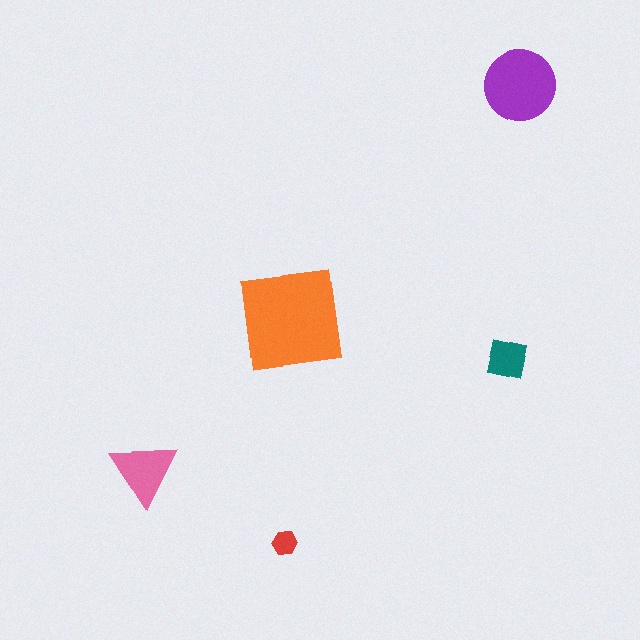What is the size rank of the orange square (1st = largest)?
1st.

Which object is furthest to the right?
The purple circle is rightmost.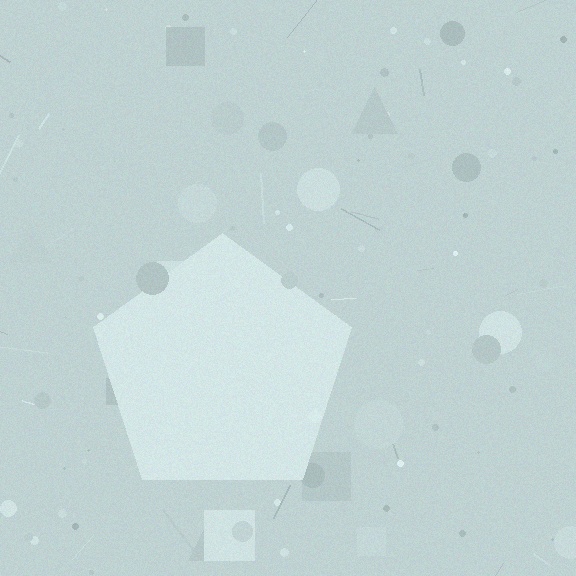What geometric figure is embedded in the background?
A pentagon is embedded in the background.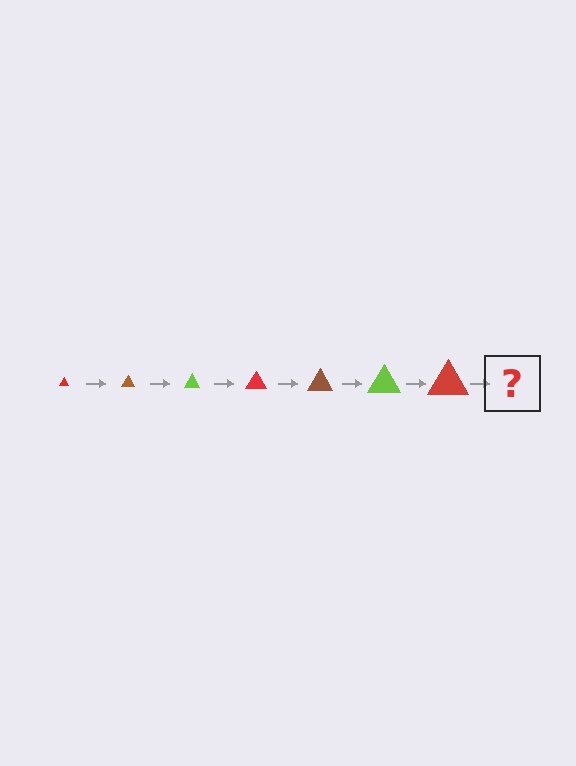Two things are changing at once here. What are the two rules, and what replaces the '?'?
The two rules are that the triangle grows larger each step and the color cycles through red, brown, and lime. The '?' should be a brown triangle, larger than the previous one.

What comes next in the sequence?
The next element should be a brown triangle, larger than the previous one.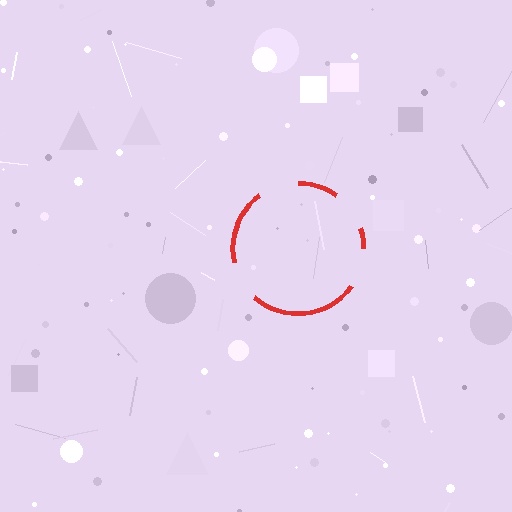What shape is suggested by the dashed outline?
The dashed outline suggests a circle.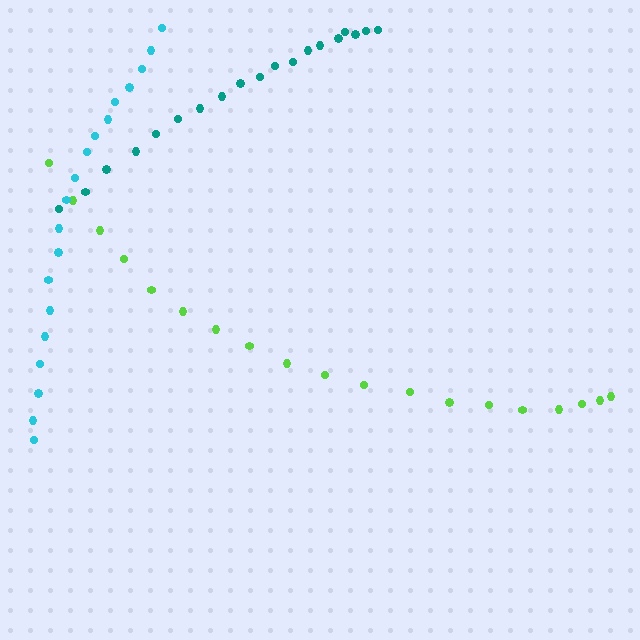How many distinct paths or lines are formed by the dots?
There are 3 distinct paths.